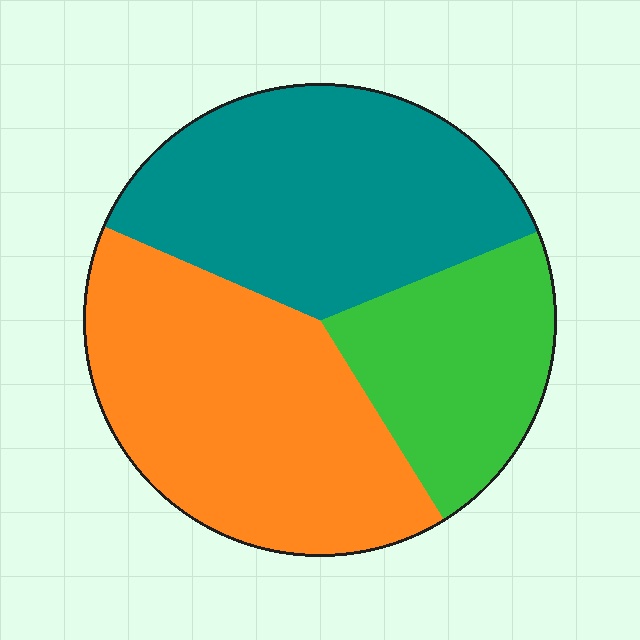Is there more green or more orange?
Orange.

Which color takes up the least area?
Green, at roughly 20%.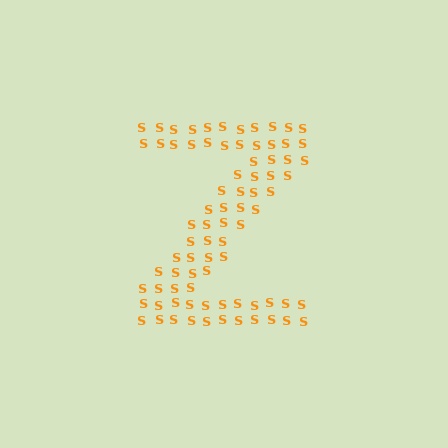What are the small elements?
The small elements are letter S's.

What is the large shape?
The large shape is the letter Z.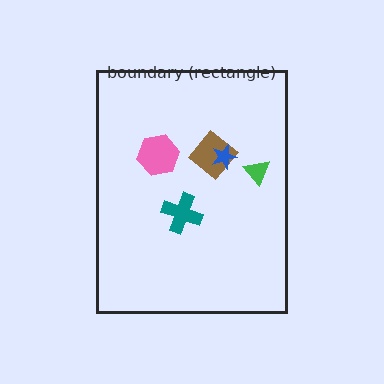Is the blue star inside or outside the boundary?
Inside.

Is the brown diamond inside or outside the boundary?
Inside.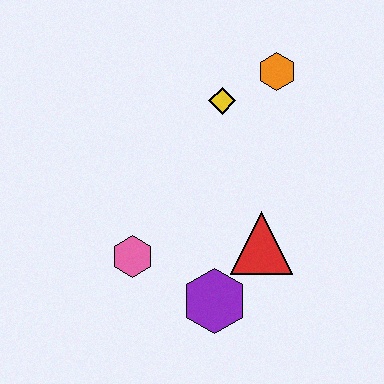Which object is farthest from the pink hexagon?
The orange hexagon is farthest from the pink hexagon.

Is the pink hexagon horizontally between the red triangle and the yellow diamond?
No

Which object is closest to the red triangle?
The purple hexagon is closest to the red triangle.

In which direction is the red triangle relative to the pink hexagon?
The red triangle is to the right of the pink hexagon.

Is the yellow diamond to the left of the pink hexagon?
No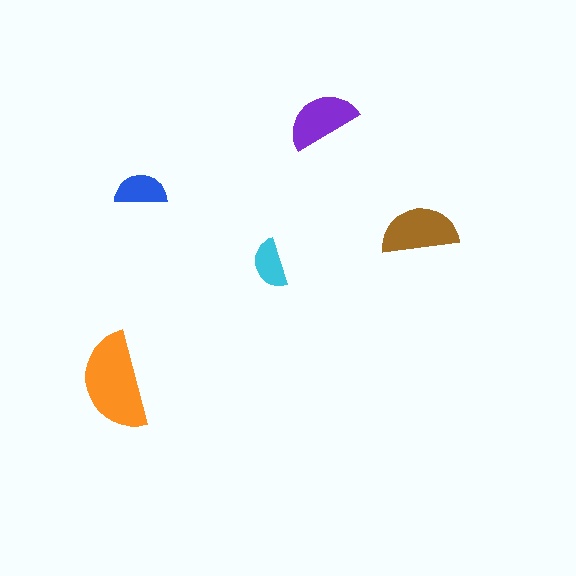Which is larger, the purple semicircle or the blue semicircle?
The purple one.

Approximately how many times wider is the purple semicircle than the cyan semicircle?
About 1.5 times wider.